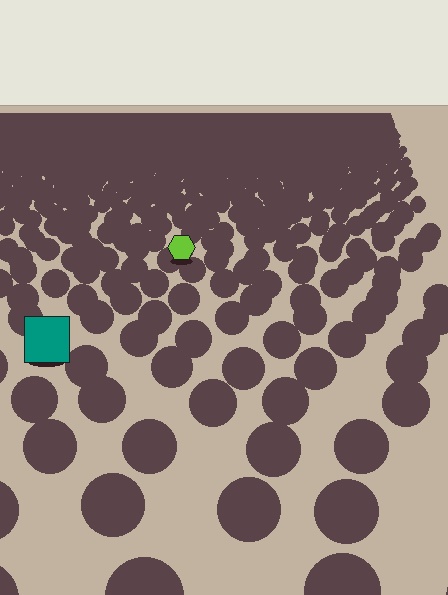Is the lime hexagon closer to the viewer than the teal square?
No. The teal square is closer — you can tell from the texture gradient: the ground texture is coarser near it.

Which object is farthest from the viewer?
The lime hexagon is farthest from the viewer. It appears smaller and the ground texture around it is denser.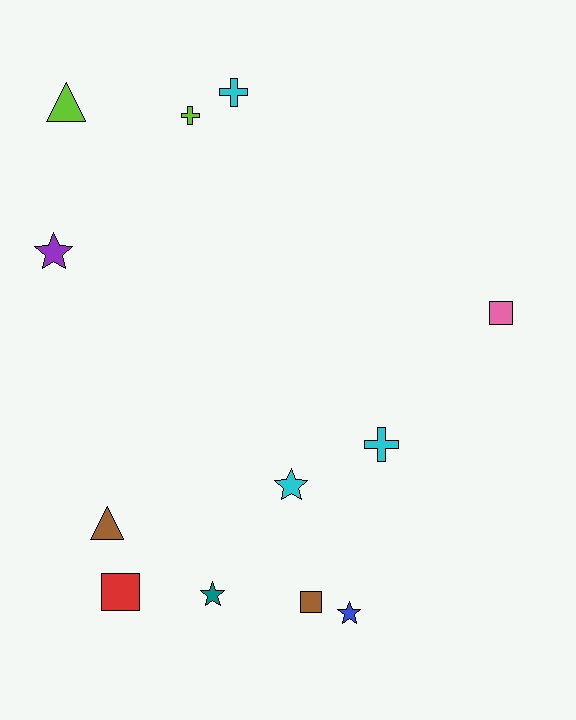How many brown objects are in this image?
There are 2 brown objects.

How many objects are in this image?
There are 12 objects.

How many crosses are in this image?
There are 3 crosses.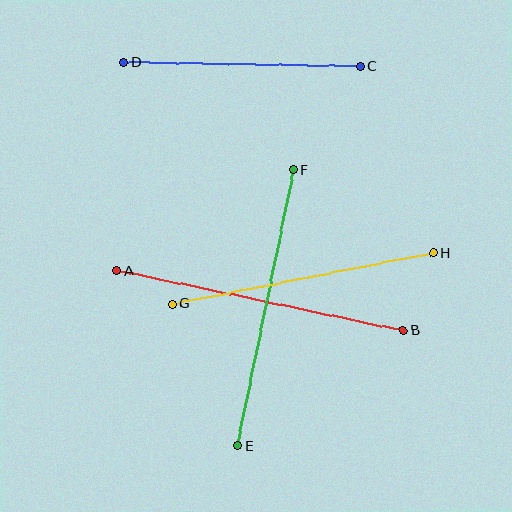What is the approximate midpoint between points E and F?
The midpoint is at approximately (266, 308) pixels.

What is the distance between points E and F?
The distance is approximately 281 pixels.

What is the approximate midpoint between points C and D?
The midpoint is at approximately (242, 64) pixels.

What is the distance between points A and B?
The distance is approximately 292 pixels.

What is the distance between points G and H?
The distance is approximately 266 pixels.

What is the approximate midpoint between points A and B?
The midpoint is at approximately (260, 300) pixels.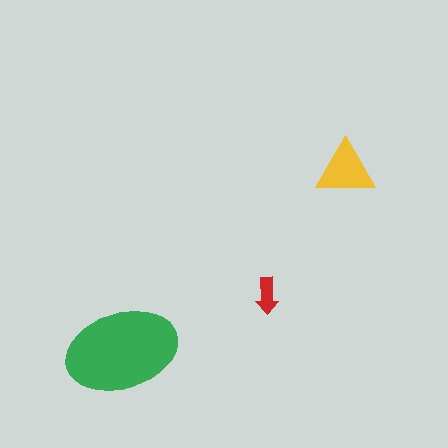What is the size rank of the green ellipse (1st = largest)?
1st.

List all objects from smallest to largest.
The red arrow, the yellow triangle, the green ellipse.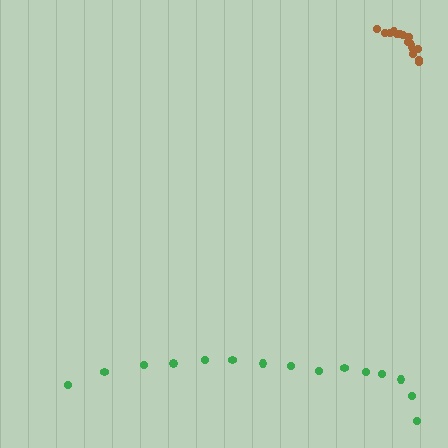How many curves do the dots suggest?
There are 2 distinct paths.